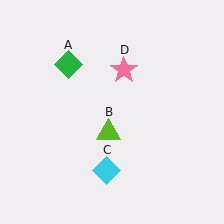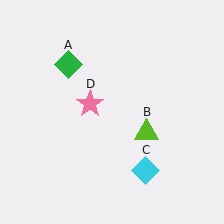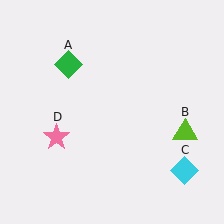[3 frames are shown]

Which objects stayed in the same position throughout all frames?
Green diamond (object A) remained stationary.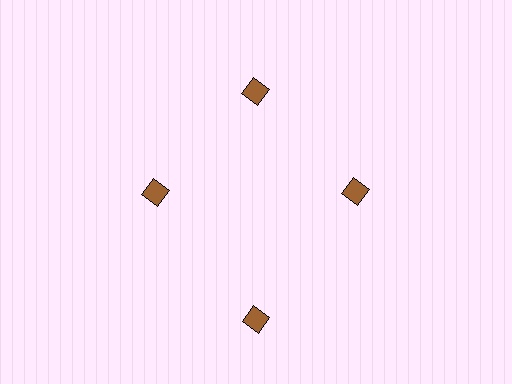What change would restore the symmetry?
The symmetry would be restored by moving it inward, back onto the ring so that all 4 diamonds sit at equal angles and equal distance from the center.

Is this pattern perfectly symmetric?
No. The 4 brown diamonds are arranged in a ring, but one element near the 6 o'clock position is pushed outward from the center, breaking the 4-fold rotational symmetry.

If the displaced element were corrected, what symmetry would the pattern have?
It would have 4-fold rotational symmetry — the pattern would map onto itself every 90 degrees.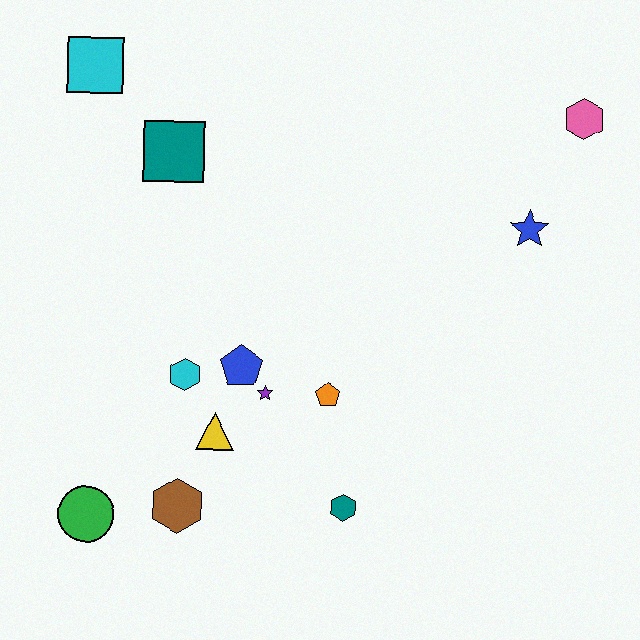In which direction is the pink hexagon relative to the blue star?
The pink hexagon is above the blue star.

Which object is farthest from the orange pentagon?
The cyan square is farthest from the orange pentagon.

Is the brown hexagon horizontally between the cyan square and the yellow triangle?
Yes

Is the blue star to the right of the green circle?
Yes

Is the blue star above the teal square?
No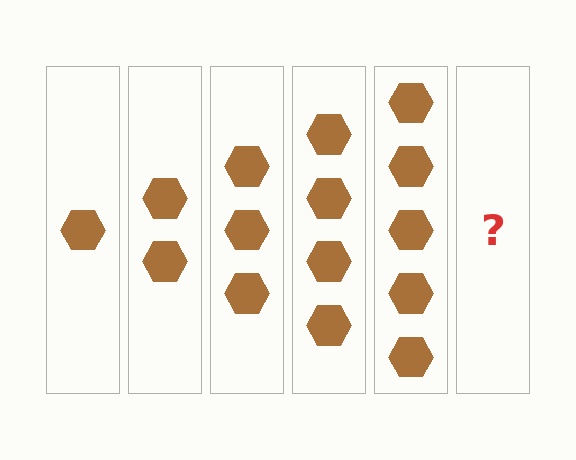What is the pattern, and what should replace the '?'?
The pattern is that each step adds one more hexagon. The '?' should be 6 hexagons.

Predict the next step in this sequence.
The next step is 6 hexagons.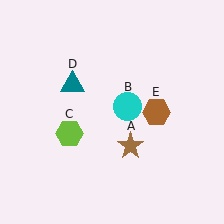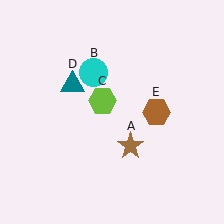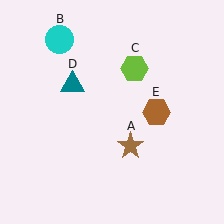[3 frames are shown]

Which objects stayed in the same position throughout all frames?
Brown star (object A) and teal triangle (object D) and brown hexagon (object E) remained stationary.